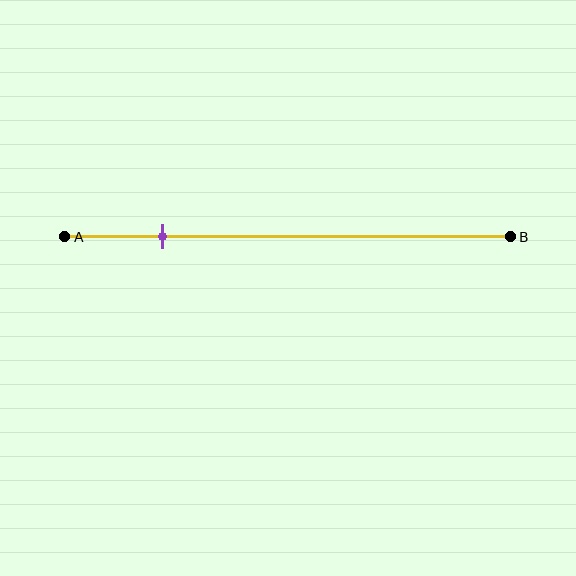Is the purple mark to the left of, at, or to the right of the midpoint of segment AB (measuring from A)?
The purple mark is to the left of the midpoint of segment AB.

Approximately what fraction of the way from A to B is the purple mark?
The purple mark is approximately 20% of the way from A to B.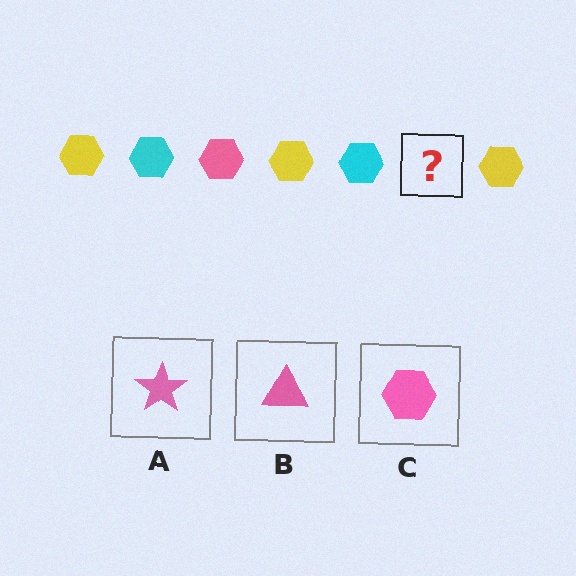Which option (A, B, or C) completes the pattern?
C.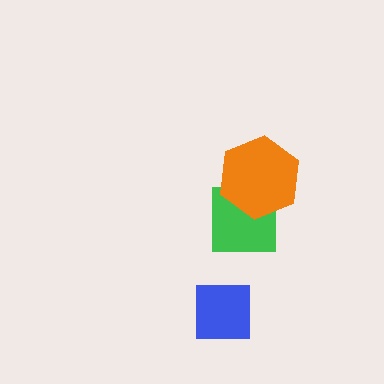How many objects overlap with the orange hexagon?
1 object overlaps with the orange hexagon.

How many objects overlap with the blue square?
0 objects overlap with the blue square.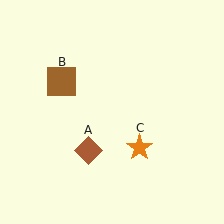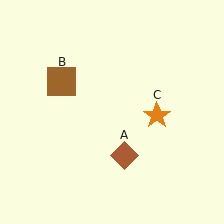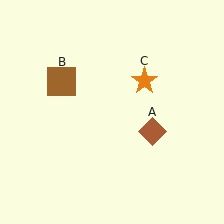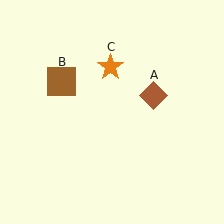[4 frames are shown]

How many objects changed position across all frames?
2 objects changed position: brown diamond (object A), orange star (object C).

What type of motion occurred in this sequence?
The brown diamond (object A), orange star (object C) rotated counterclockwise around the center of the scene.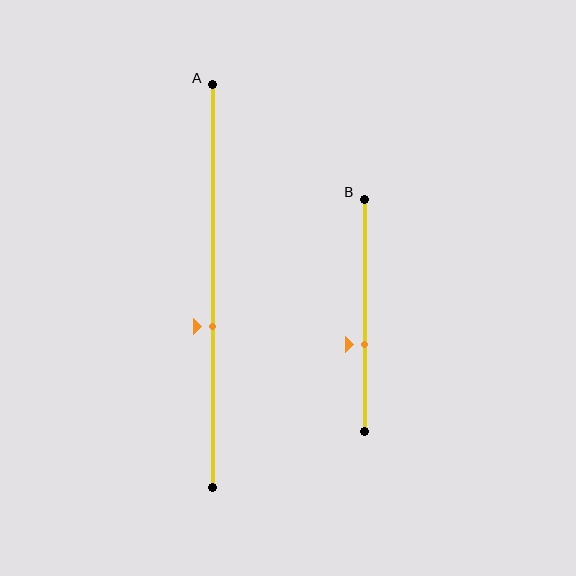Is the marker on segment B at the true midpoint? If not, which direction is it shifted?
No, the marker on segment B is shifted downward by about 12% of the segment length.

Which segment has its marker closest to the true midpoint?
Segment A has its marker closest to the true midpoint.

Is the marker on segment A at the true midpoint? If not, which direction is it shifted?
No, the marker on segment A is shifted downward by about 10% of the segment length.